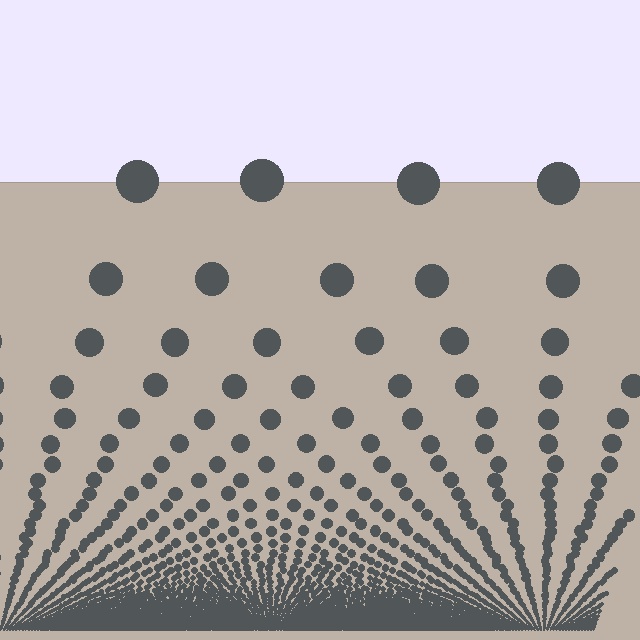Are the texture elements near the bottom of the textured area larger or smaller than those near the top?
Smaller. The gradient is inverted — elements near the bottom are smaller and denser.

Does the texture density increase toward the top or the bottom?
Density increases toward the bottom.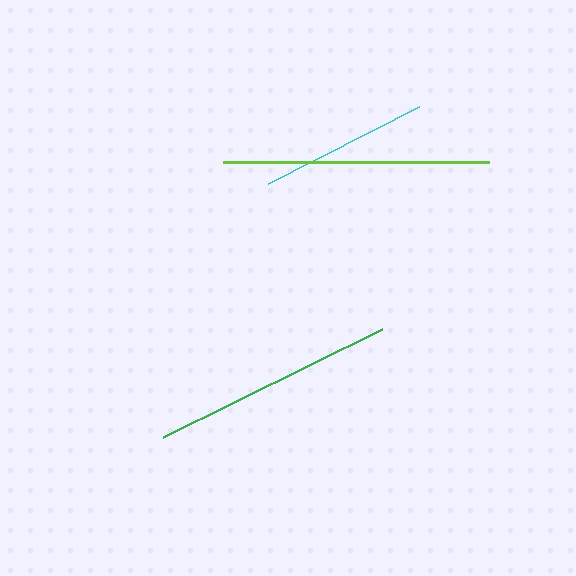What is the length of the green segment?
The green segment is approximately 244 pixels long.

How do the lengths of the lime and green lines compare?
The lime and green lines are approximately the same length.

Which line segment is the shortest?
The cyan line is the shortest at approximately 170 pixels.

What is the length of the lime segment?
The lime segment is approximately 265 pixels long.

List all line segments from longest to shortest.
From longest to shortest: lime, green, cyan.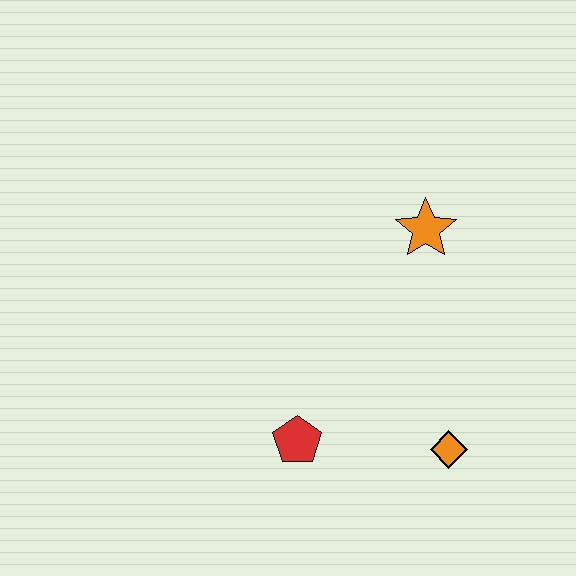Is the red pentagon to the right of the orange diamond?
No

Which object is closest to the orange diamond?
The red pentagon is closest to the orange diamond.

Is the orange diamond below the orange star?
Yes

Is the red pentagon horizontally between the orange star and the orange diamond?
No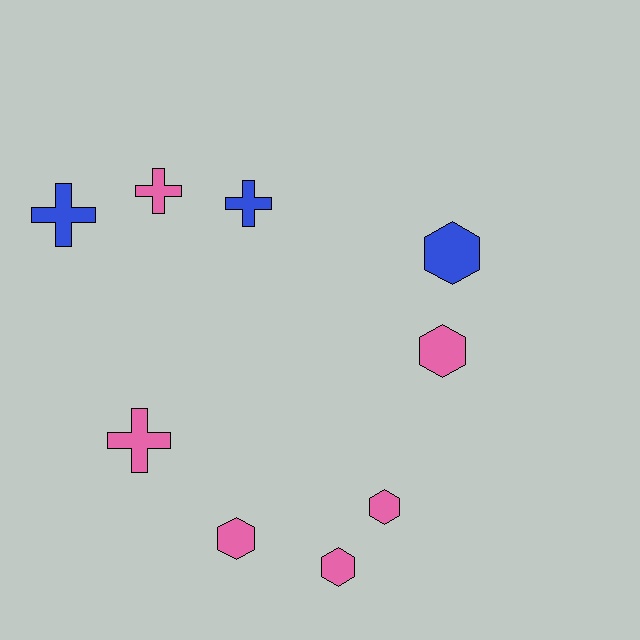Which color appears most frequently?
Pink, with 6 objects.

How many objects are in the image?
There are 9 objects.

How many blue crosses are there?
There are 2 blue crosses.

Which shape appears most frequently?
Hexagon, with 5 objects.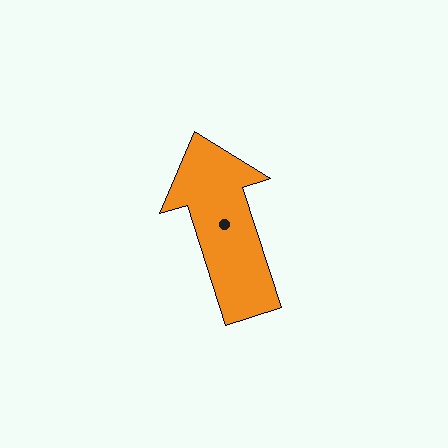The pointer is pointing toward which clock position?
Roughly 11 o'clock.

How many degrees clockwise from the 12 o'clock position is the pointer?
Approximately 342 degrees.